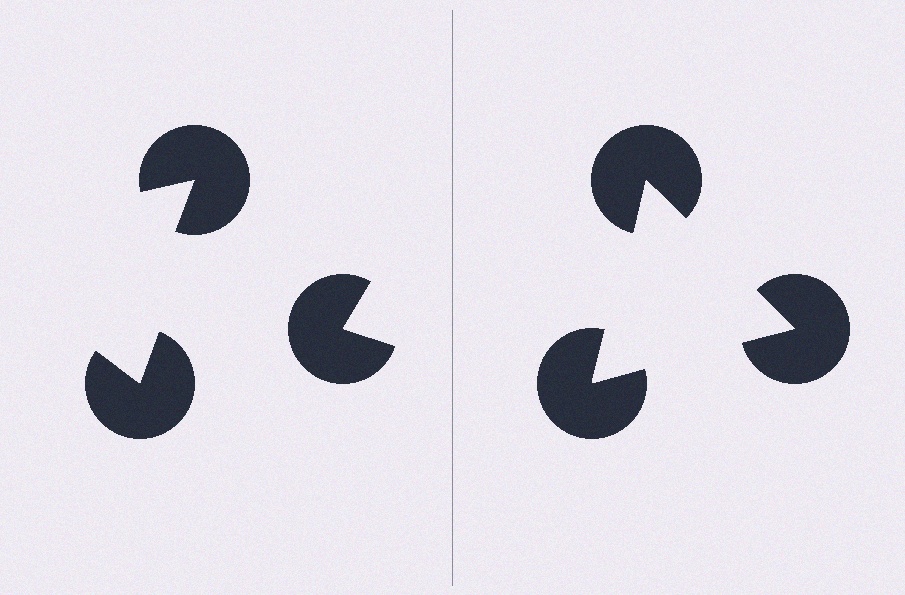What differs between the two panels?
The pac-man discs are positioned identically on both sides; only the wedge orientations differ. On the right they align to a triangle; on the left they are misaligned.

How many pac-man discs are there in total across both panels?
6 — 3 on each side.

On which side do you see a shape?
An illusory triangle appears on the right side. On the left side the wedge cuts are rotated, so no coherent shape forms.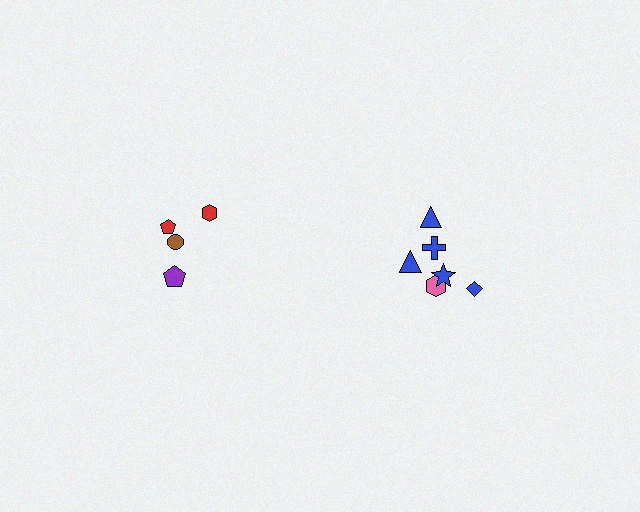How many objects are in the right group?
There are 6 objects.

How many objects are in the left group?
There are 4 objects.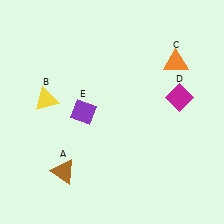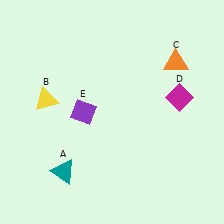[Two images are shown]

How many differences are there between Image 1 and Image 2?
There is 1 difference between the two images.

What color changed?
The triangle (A) changed from brown in Image 1 to teal in Image 2.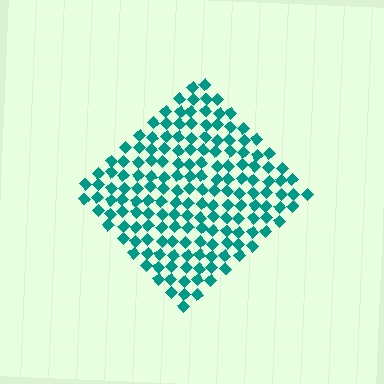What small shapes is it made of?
It is made of small diamonds.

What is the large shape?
The large shape is a diamond.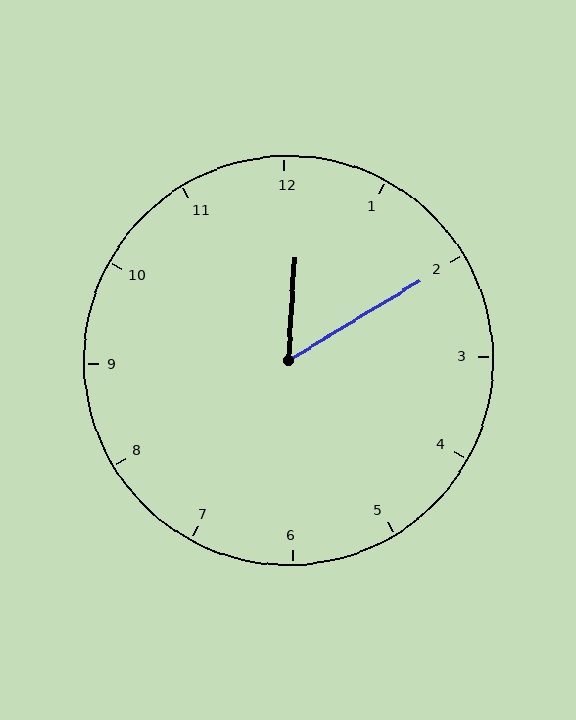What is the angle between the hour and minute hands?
Approximately 55 degrees.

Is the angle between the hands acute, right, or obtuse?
It is acute.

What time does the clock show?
12:10.